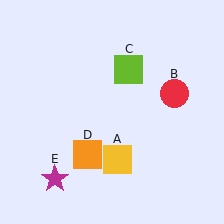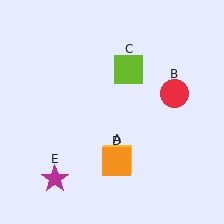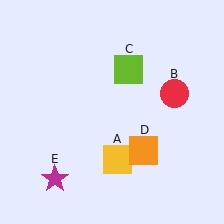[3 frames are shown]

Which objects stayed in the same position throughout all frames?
Yellow square (object A) and red circle (object B) and lime square (object C) and magenta star (object E) remained stationary.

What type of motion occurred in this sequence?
The orange square (object D) rotated counterclockwise around the center of the scene.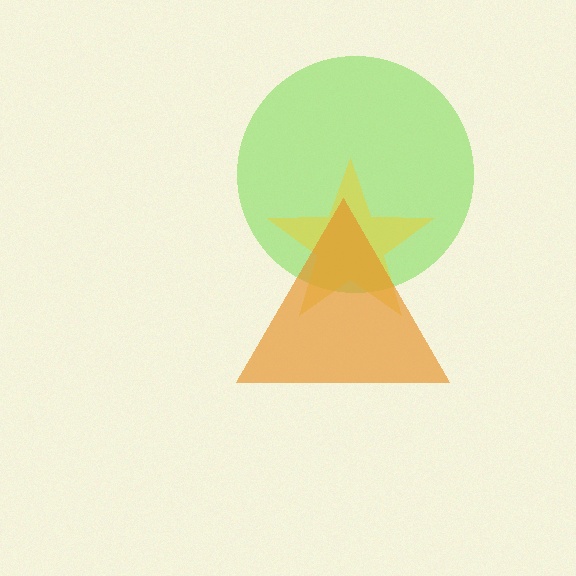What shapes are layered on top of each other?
The layered shapes are: a lime circle, a yellow star, an orange triangle.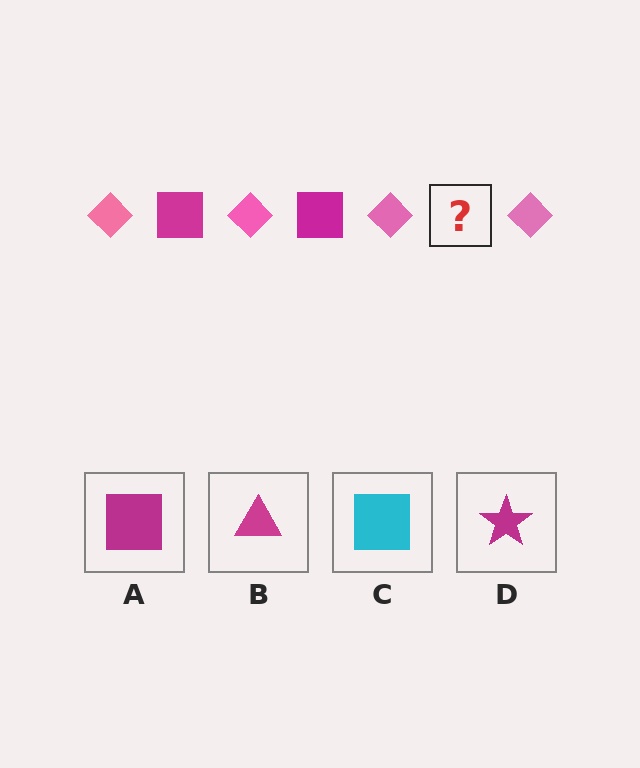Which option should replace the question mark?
Option A.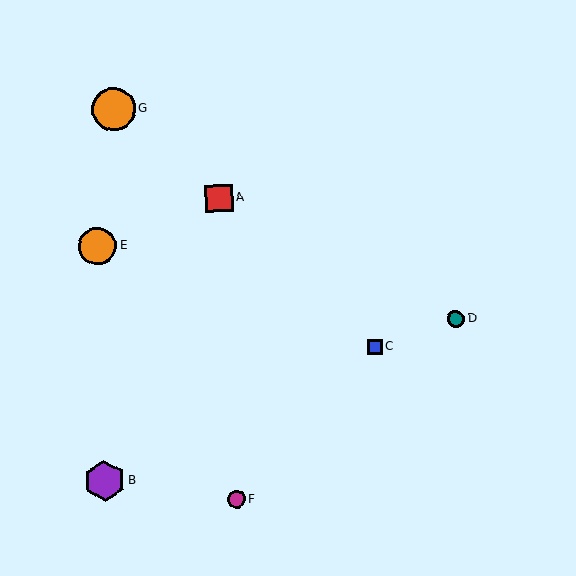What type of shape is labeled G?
Shape G is an orange circle.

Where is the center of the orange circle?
The center of the orange circle is at (114, 109).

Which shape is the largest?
The orange circle (labeled G) is the largest.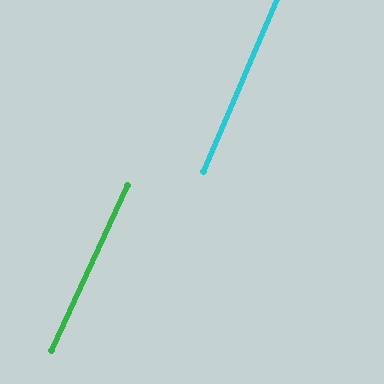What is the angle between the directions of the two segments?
Approximately 2 degrees.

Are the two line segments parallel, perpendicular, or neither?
Parallel — their directions differ by only 1.7°.